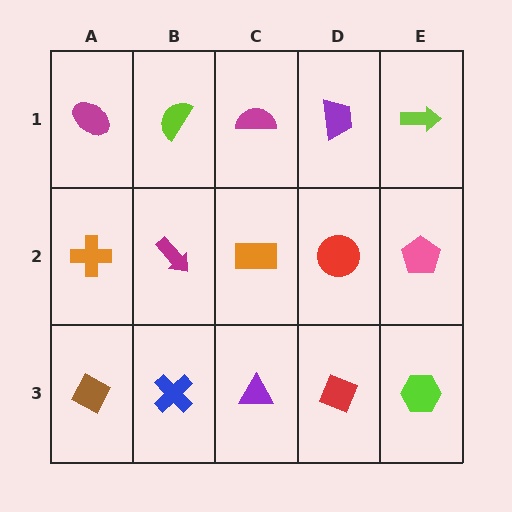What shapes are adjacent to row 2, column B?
A lime semicircle (row 1, column B), a blue cross (row 3, column B), an orange cross (row 2, column A), an orange rectangle (row 2, column C).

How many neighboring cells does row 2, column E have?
3.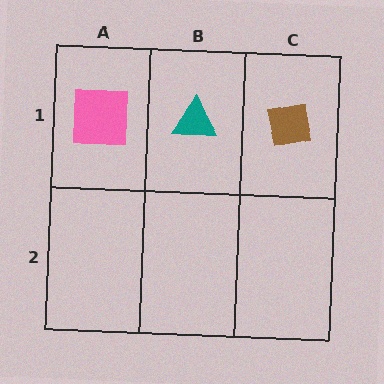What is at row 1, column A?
A pink square.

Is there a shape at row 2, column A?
No, that cell is empty.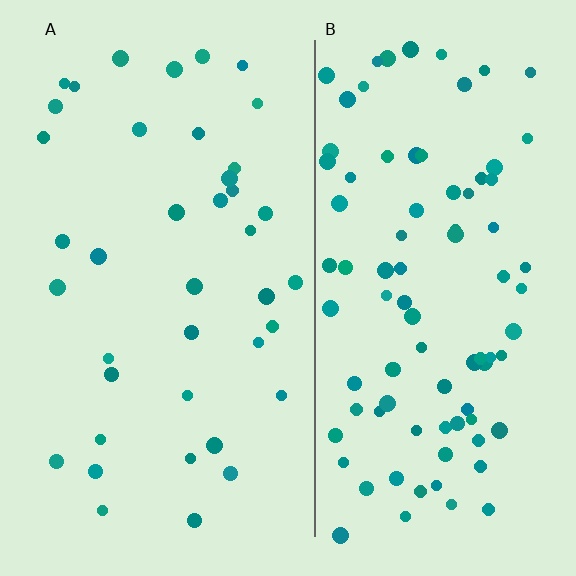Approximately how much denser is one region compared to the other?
Approximately 2.3× — region B over region A.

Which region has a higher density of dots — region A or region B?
B (the right).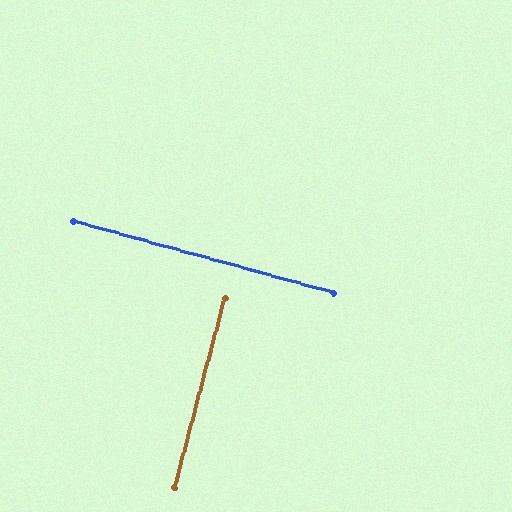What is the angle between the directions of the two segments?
Approximately 90 degrees.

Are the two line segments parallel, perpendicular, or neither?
Perpendicular — they meet at approximately 90°.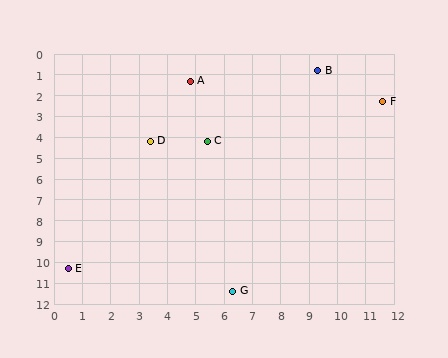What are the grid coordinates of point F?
Point F is at approximately (11.6, 2.3).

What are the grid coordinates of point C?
Point C is at approximately (5.4, 4.2).